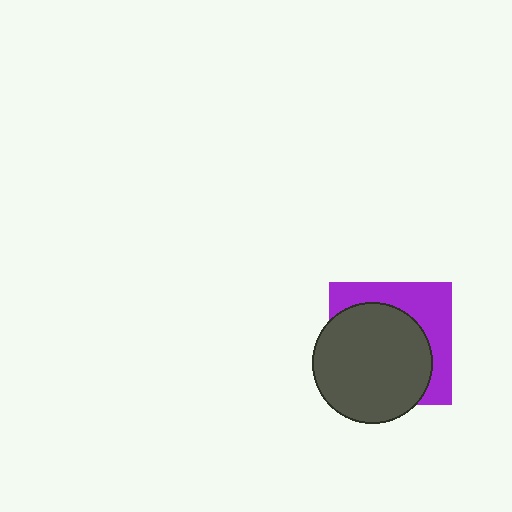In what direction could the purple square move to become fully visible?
The purple square could move toward the upper-right. That would shift it out from behind the dark gray circle entirely.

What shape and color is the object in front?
The object in front is a dark gray circle.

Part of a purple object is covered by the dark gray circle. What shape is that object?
It is a square.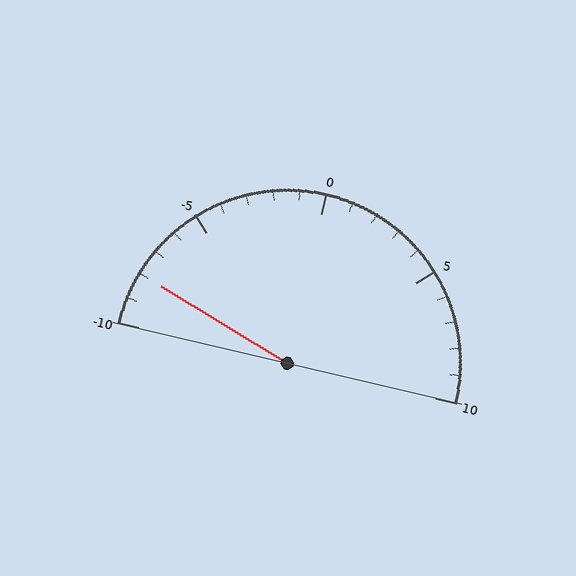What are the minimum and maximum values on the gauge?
The gauge ranges from -10 to 10.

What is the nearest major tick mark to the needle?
The nearest major tick mark is -10.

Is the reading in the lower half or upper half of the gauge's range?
The reading is in the lower half of the range (-10 to 10).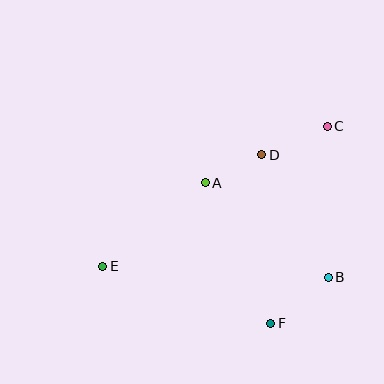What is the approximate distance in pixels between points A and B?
The distance between A and B is approximately 155 pixels.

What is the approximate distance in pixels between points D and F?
The distance between D and F is approximately 168 pixels.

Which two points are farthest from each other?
Points C and E are farthest from each other.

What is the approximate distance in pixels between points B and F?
The distance between B and F is approximately 74 pixels.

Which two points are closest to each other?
Points A and D are closest to each other.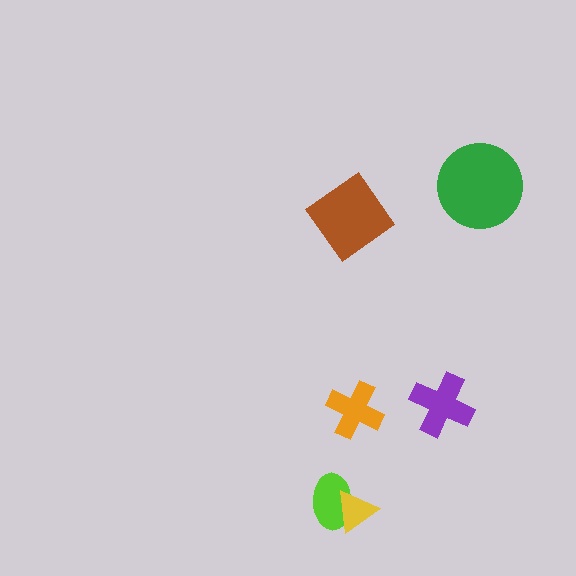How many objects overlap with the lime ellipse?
1 object overlaps with the lime ellipse.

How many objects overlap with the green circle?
0 objects overlap with the green circle.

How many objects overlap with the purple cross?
0 objects overlap with the purple cross.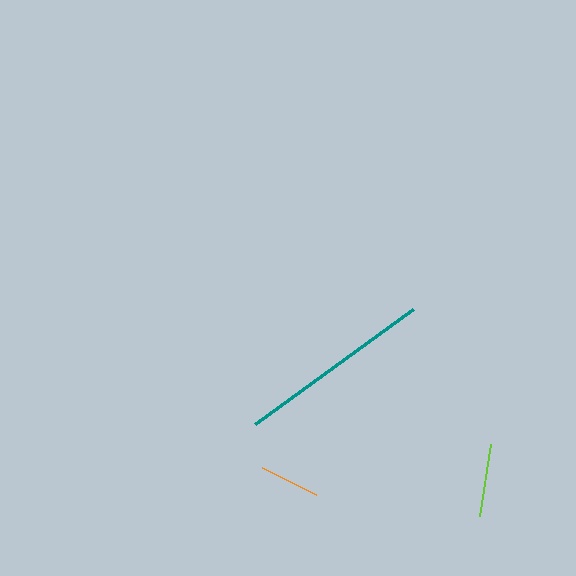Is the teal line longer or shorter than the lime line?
The teal line is longer than the lime line.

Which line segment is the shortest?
The orange line is the shortest at approximately 61 pixels.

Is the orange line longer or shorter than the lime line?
The lime line is longer than the orange line.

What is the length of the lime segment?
The lime segment is approximately 73 pixels long.